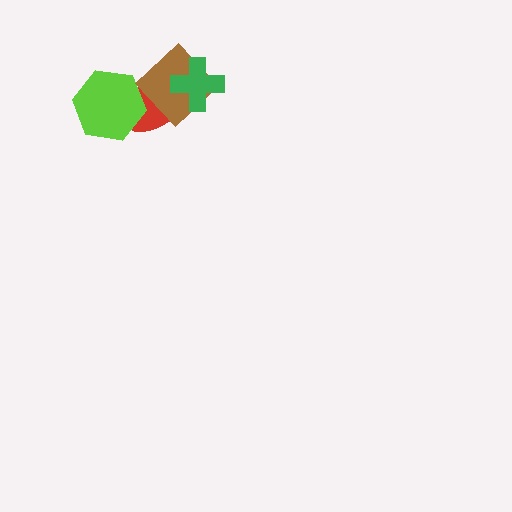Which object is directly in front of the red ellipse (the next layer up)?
The lime hexagon is directly in front of the red ellipse.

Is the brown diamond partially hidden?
Yes, it is partially covered by another shape.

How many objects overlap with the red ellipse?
3 objects overlap with the red ellipse.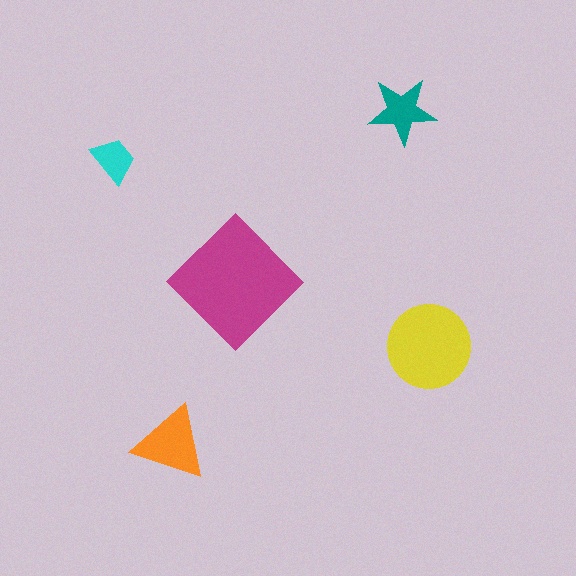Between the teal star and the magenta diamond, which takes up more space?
The magenta diamond.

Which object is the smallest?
The cyan trapezoid.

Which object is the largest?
The magenta diamond.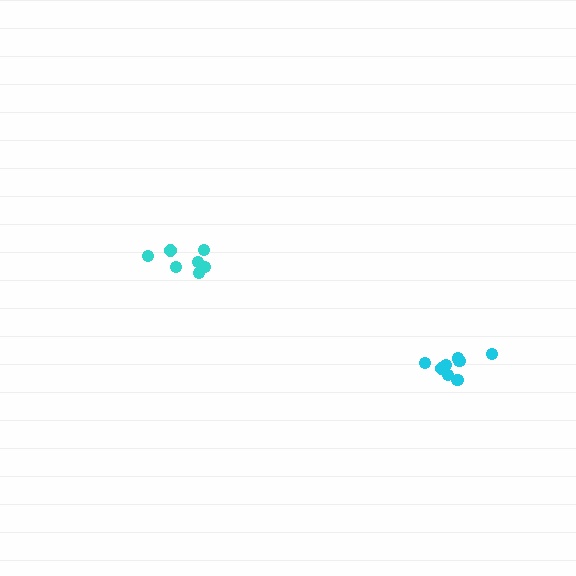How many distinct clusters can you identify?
There are 2 distinct clusters.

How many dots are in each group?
Group 1: 7 dots, Group 2: 8 dots (15 total).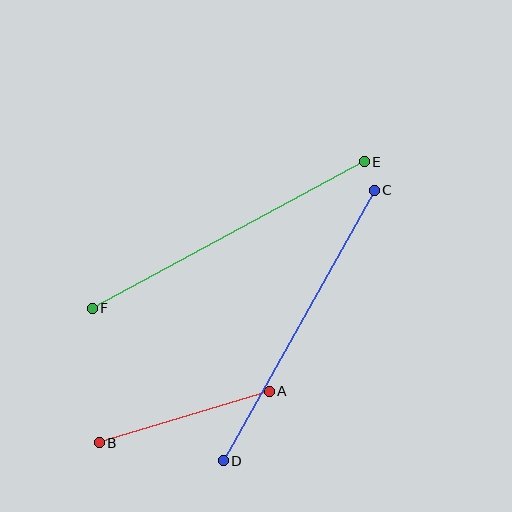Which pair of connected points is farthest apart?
Points C and D are farthest apart.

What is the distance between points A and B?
The distance is approximately 178 pixels.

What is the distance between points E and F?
The distance is approximately 309 pixels.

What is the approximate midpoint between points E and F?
The midpoint is at approximately (228, 235) pixels.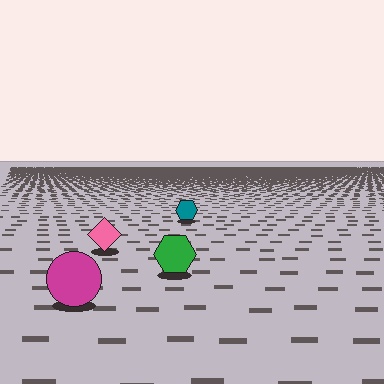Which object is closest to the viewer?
The magenta circle is closest. The texture marks near it are larger and more spread out.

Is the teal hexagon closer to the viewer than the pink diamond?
No. The pink diamond is closer — you can tell from the texture gradient: the ground texture is coarser near it.